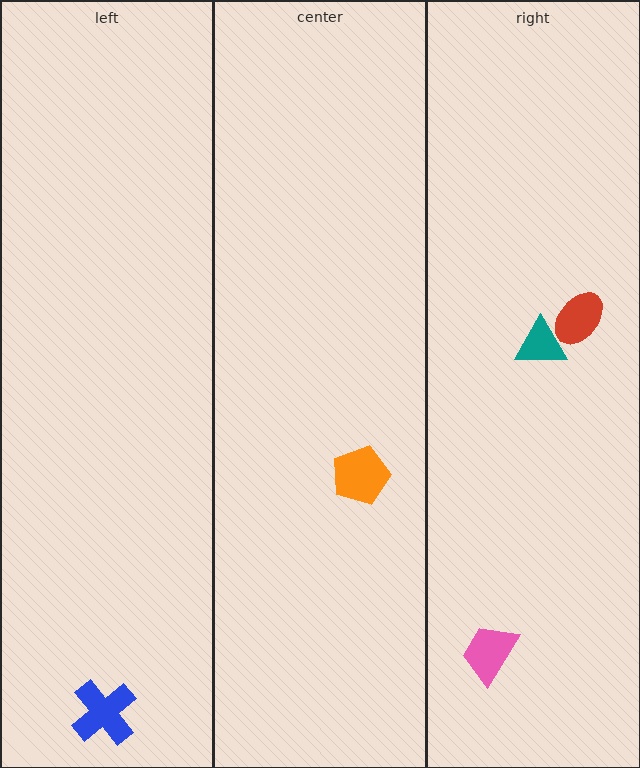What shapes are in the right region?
The pink trapezoid, the red ellipse, the teal triangle.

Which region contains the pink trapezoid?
The right region.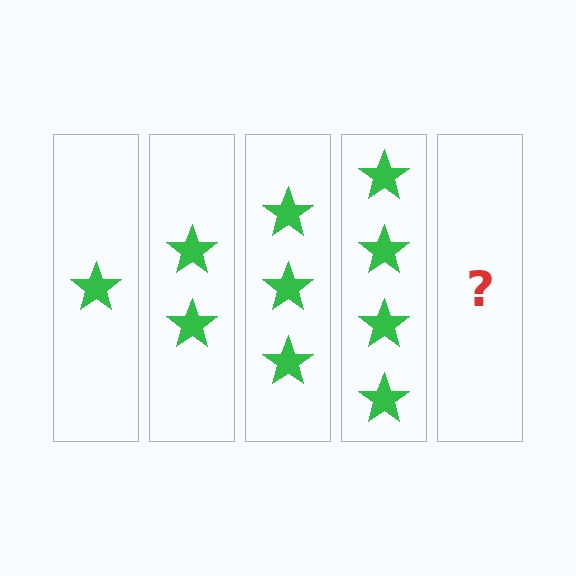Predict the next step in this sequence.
The next step is 5 stars.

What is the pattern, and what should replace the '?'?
The pattern is that each step adds one more star. The '?' should be 5 stars.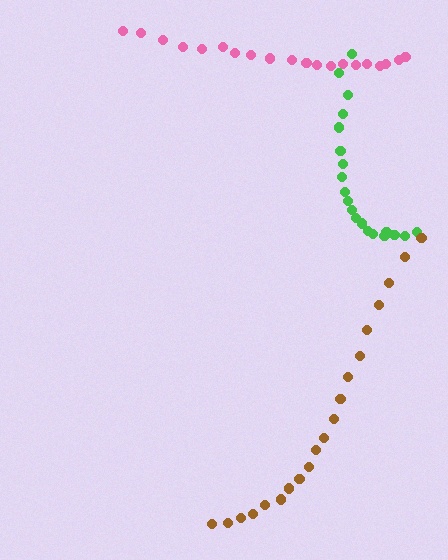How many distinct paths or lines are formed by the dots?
There are 3 distinct paths.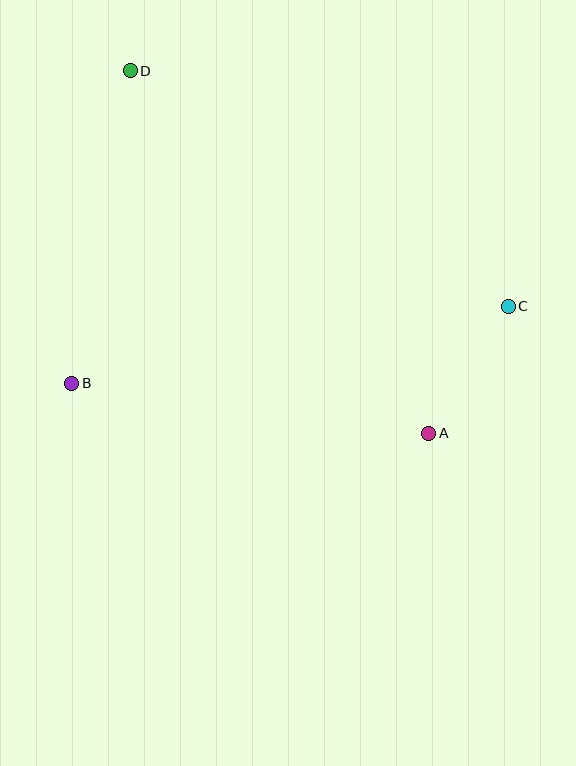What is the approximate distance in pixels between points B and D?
The distance between B and D is approximately 318 pixels.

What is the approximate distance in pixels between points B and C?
The distance between B and C is approximately 443 pixels.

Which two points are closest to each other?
Points A and C are closest to each other.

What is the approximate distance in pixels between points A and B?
The distance between A and B is approximately 361 pixels.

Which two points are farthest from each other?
Points A and D are farthest from each other.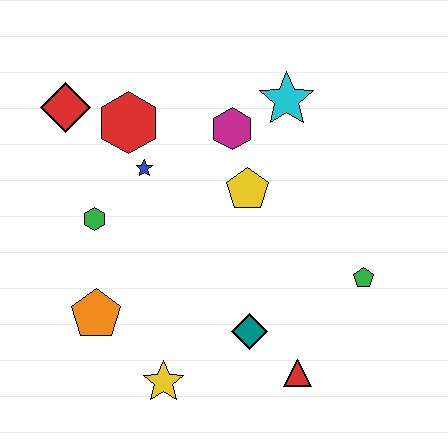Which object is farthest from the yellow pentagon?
The yellow star is farthest from the yellow pentagon.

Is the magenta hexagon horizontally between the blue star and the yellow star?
No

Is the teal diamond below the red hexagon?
Yes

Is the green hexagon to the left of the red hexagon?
Yes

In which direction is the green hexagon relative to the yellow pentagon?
The green hexagon is to the left of the yellow pentagon.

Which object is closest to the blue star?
The red hexagon is closest to the blue star.